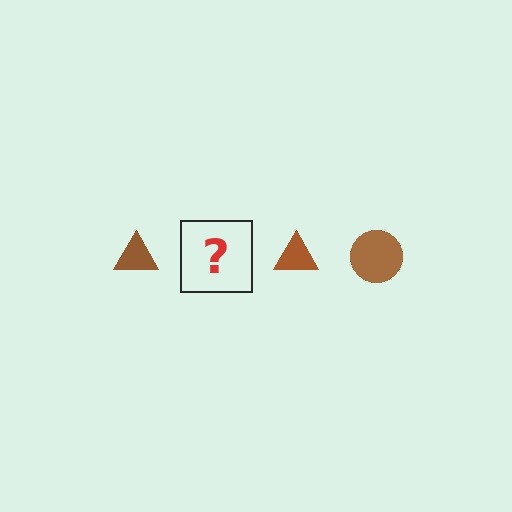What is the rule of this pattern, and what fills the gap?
The rule is that the pattern cycles through triangle, circle shapes in brown. The gap should be filled with a brown circle.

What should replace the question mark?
The question mark should be replaced with a brown circle.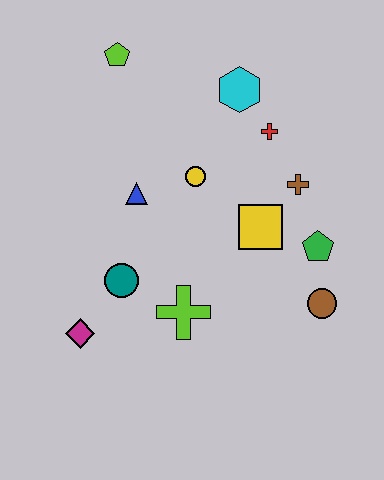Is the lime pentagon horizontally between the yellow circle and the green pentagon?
No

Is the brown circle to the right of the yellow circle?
Yes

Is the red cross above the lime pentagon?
No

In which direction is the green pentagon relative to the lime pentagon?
The green pentagon is to the right of the lime pentagon.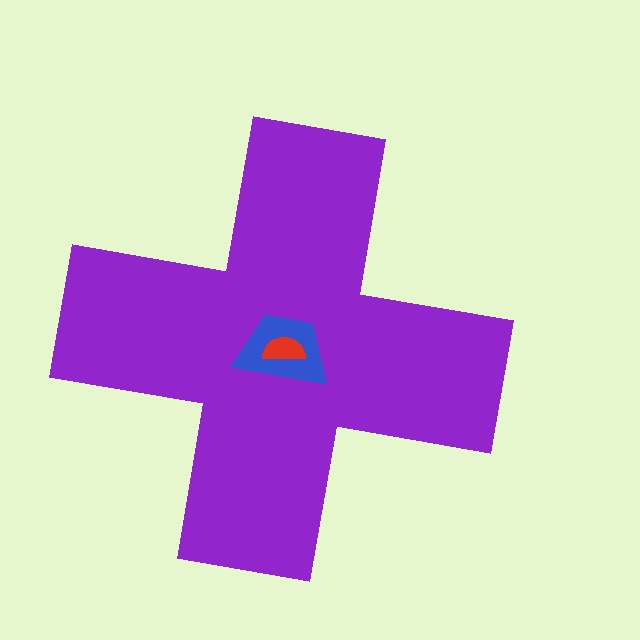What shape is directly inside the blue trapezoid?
The red semicircle.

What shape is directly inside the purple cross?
The blue trapezoid.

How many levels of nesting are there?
3.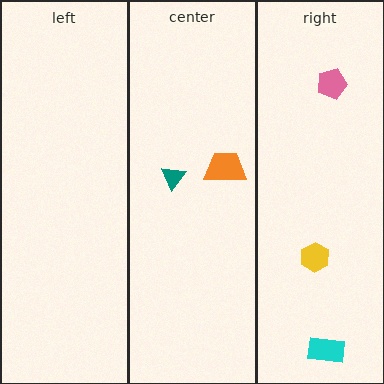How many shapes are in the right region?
3.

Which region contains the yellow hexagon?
The right region.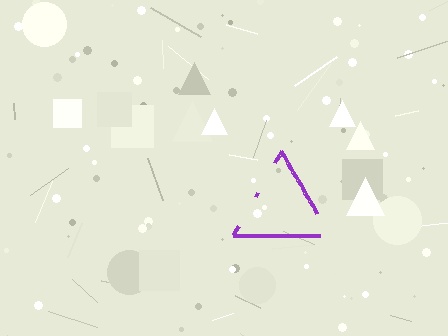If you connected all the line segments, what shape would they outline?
They would outline a triangle.